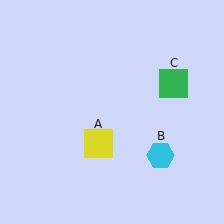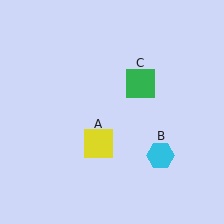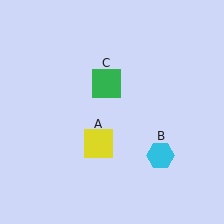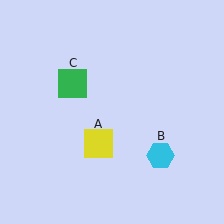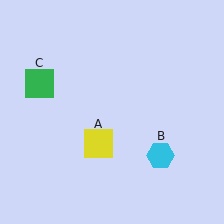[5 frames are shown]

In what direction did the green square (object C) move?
The green square (object C) moved left.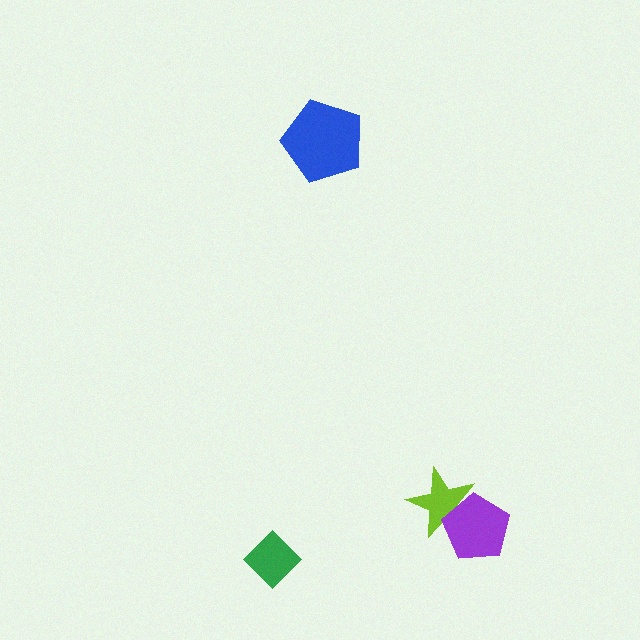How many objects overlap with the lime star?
1 object overlaps with the lime star.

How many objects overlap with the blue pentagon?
0 objects overlap with the blue pentagon.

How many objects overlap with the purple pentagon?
1 object overlaps with the purple pentagon.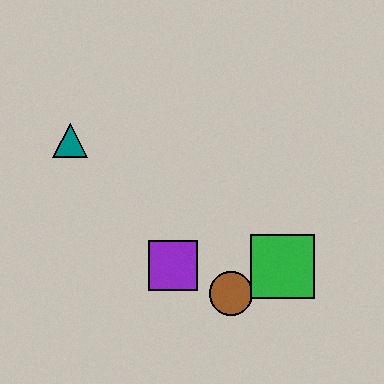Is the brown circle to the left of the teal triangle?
No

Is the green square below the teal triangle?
Yes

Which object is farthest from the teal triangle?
The green square is farthest from the teal triangle.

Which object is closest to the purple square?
The brown circle is closest to the purple square.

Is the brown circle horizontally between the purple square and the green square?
Yes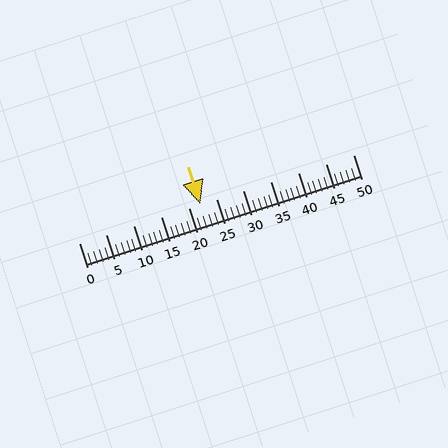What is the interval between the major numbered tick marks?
The major tick marks are spaced 5 units apart.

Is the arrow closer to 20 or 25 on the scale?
The arrow is closer to 20.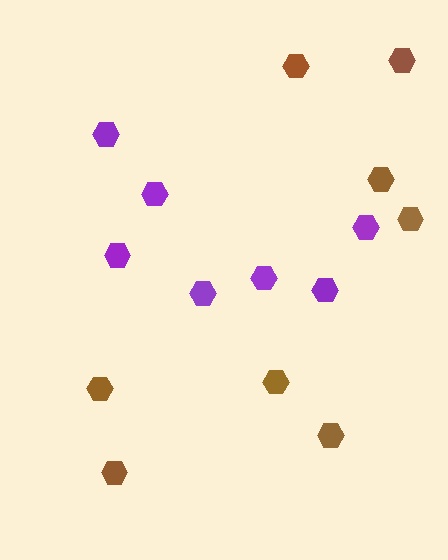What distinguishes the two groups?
There are 2 groups: one group of purple hexagons (7) and one group of brown hexagons (8).